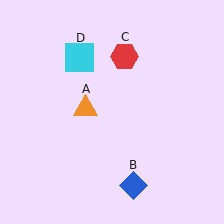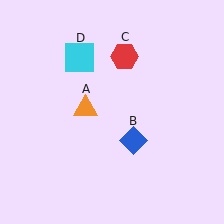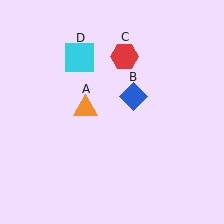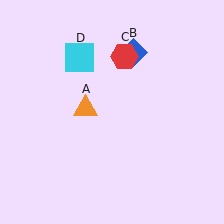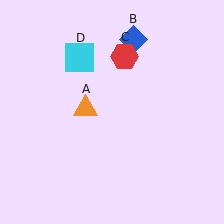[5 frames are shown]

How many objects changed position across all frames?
1 object changed position: blue diamond (object B).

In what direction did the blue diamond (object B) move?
The blue diamond (object B) moved up.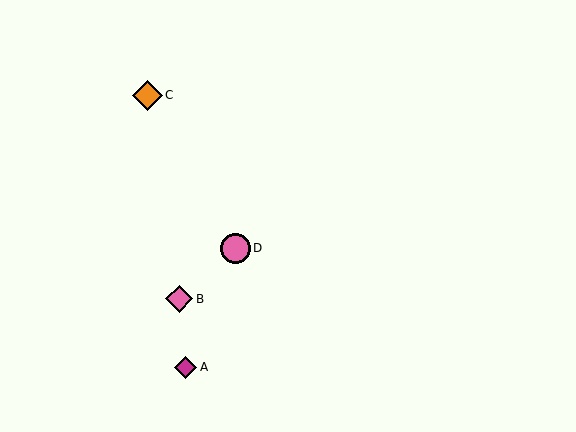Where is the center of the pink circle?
The center of the pink circle is at (236, 248).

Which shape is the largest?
The orange diamond (labeled C) is the largest.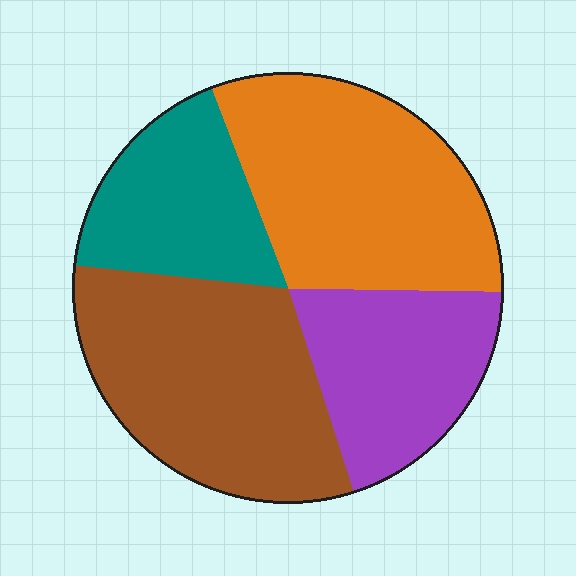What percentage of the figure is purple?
Purple takes up between a sixth and a third of the figure.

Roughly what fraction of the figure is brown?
Brown takes up about one third (1/3) of the figure.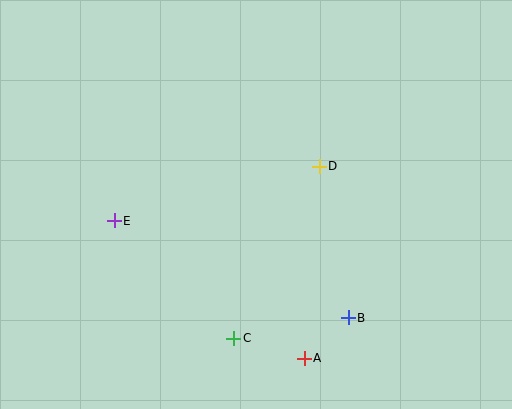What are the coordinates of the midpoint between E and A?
The midpoint between E and A is at (209, 290).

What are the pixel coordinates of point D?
Point D is at (319, 166).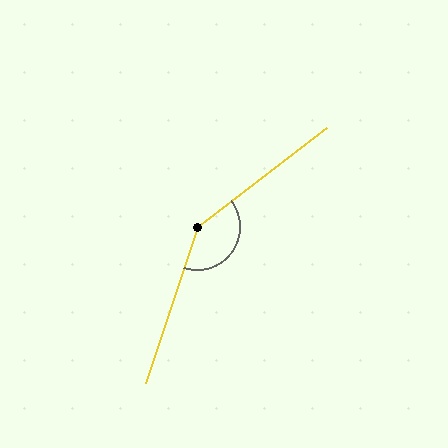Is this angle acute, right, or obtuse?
It is obtuse.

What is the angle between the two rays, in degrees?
Approximately 146 degrees.